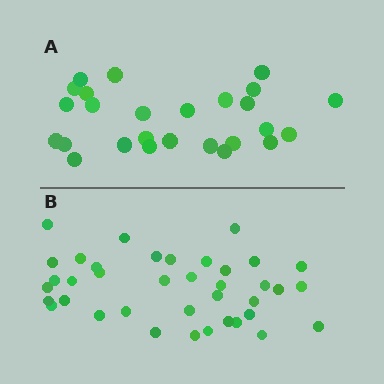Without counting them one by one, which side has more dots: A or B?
Region B (the bottom region) has more dots.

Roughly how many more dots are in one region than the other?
Region B has roughly 12 or so more dots than region A.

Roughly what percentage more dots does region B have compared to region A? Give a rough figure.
About 45% more.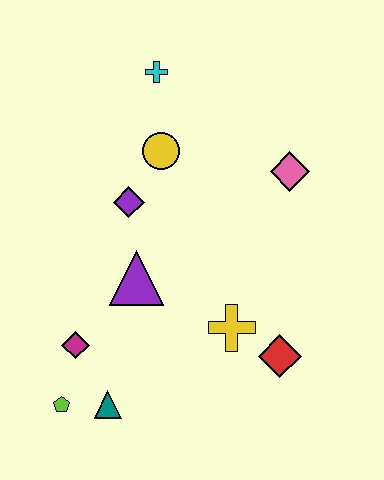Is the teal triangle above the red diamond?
No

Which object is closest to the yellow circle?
The purple diamond is closest to the yellow circle.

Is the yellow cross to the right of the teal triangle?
Yes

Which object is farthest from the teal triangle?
The cyan cross is farthest from the teal triangle.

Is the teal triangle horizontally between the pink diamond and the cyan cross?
No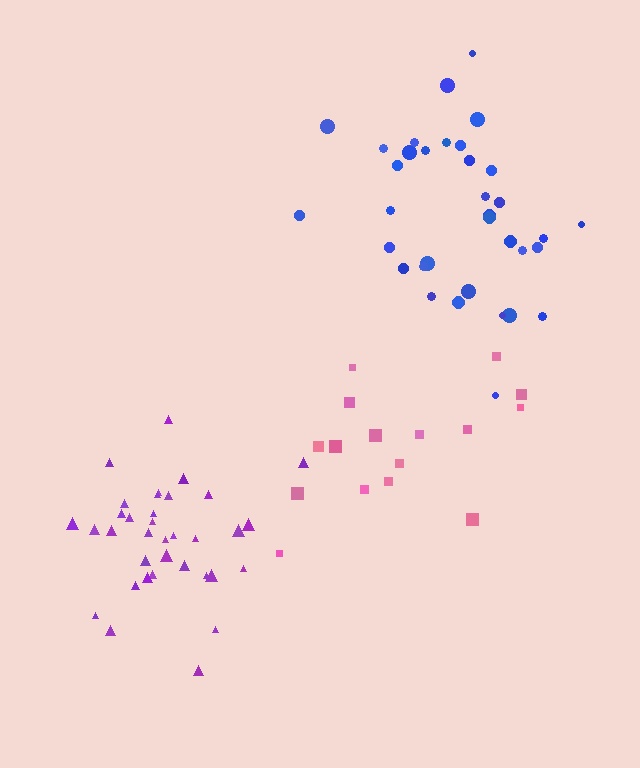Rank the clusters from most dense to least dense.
purple, blue, pink.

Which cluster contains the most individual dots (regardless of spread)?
Purple (35).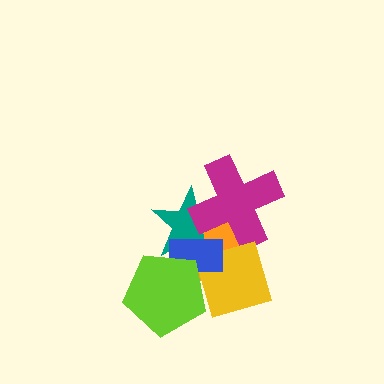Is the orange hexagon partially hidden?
Yes, it is partially covered by another shape.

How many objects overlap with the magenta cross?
2 objects overlap with the magenta cross.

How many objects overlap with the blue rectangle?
4 objects overlap with the blue rectangle.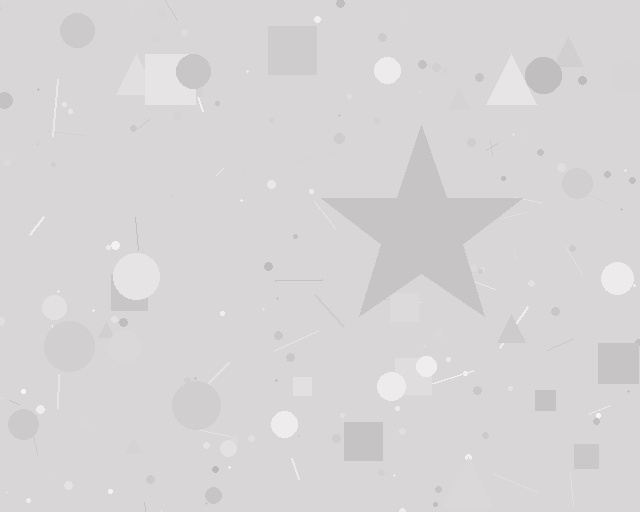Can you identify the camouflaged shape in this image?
The camouflaged shape is a star.